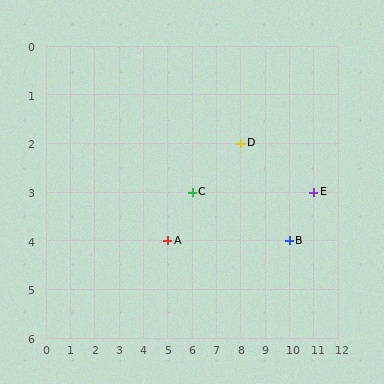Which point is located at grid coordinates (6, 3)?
Point C is at (6, 3).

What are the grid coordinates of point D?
Point D is at grid coordinates (8, 2).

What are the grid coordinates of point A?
Point A is at grid coordinates (5, 4).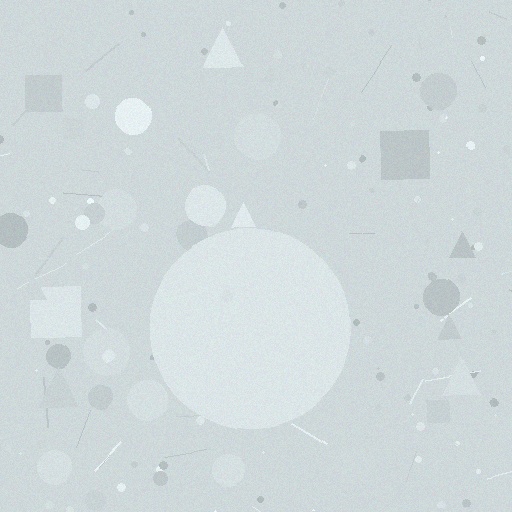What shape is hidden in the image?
A circle is hidden in the image.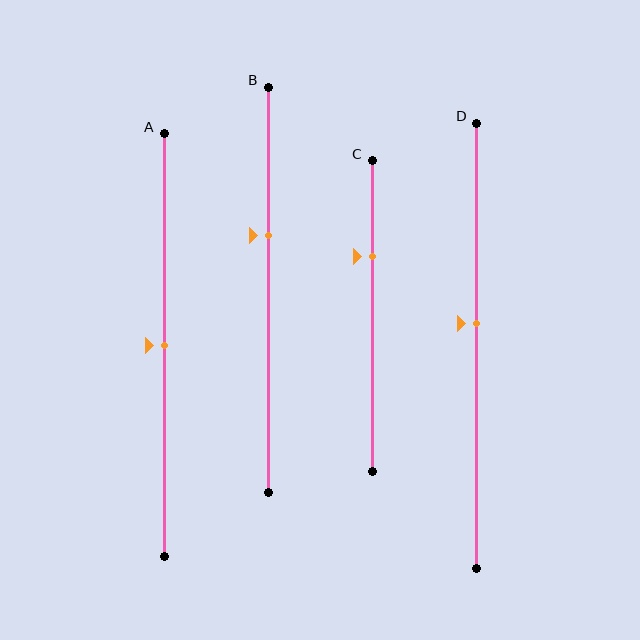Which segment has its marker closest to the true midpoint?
Segment A has its marker closest to the true midpoint.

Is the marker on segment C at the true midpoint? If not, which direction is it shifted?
No, the marker on segment C is shifted upward by about 19% of the segment length.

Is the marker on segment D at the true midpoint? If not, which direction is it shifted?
No, the marker on segment D is shifted upward by about 5% of the segment length.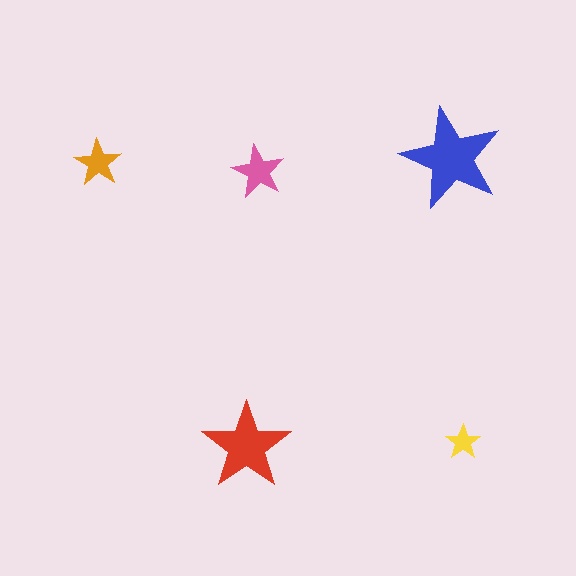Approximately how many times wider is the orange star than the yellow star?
About 1.5 times wider.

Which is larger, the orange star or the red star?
The red one.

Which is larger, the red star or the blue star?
The blue one.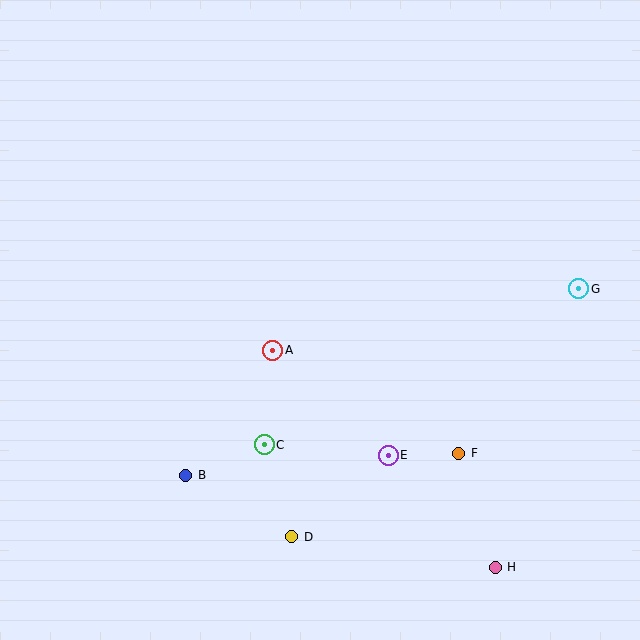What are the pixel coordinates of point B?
Point B is at (186, 475).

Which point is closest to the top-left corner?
Point A is closest to the top-left corner.